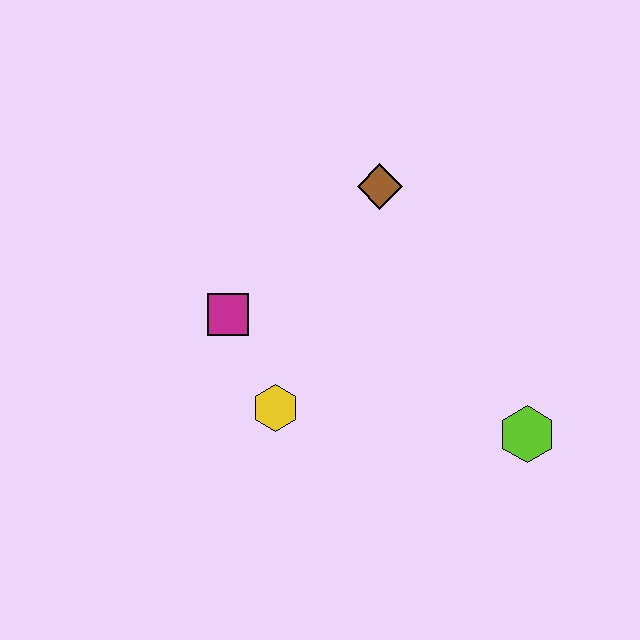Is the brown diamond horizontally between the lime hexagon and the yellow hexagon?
Yes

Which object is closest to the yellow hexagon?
The magenta square is closest to the yellow hexagon.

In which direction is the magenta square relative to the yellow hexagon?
The magenta square is above the yellow hexagon.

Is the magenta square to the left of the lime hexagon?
Yes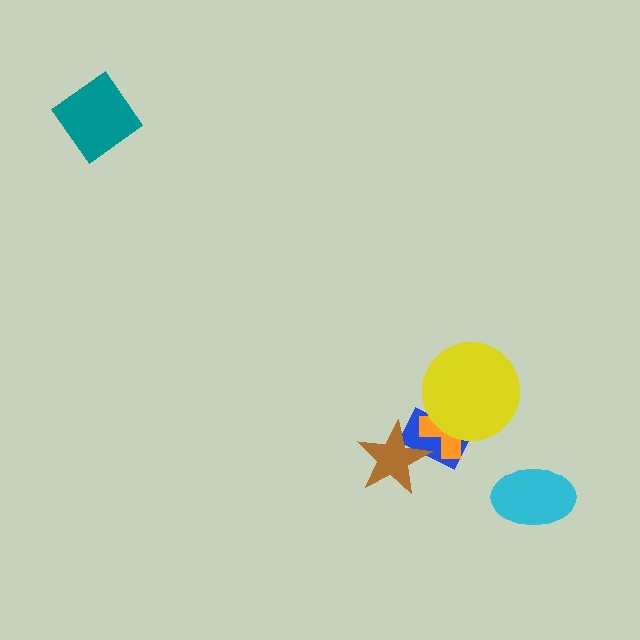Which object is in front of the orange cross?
The yellow circle is in front of the orange cross.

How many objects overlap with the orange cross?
2 objects overlap with the orange cross.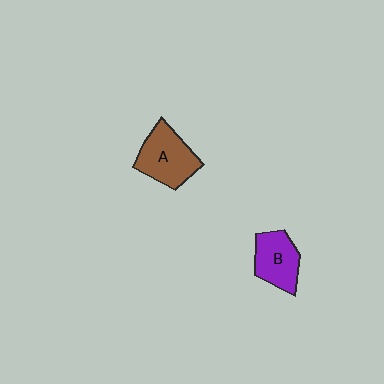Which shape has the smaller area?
Shape B (purple).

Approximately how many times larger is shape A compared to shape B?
Approximately 1.2 times.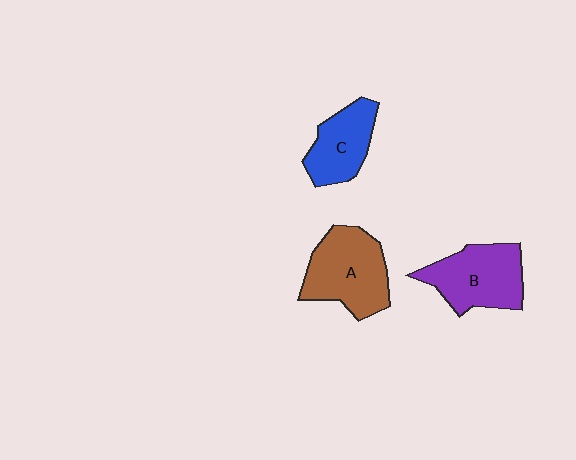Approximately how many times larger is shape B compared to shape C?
Approximately 1.3 times.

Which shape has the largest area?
Shape A (brown).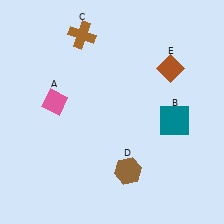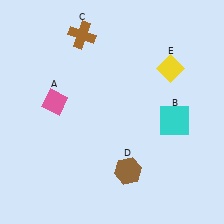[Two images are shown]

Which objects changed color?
B changed from teal to cyan. E changed from brown to yellow.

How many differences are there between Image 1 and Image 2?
There are 2 differences between the two images.